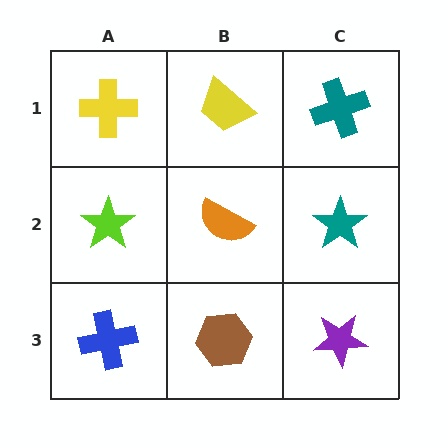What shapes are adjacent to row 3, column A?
A lime star (row 2, column A), a brown hexagon (row 3, column B).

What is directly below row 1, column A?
A lime star.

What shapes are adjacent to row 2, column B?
A yellow trapezoid (row 1, column B), a brown hexagon (row 3, column B), a lime star (row 2, column A), a teal star (row 2, column C).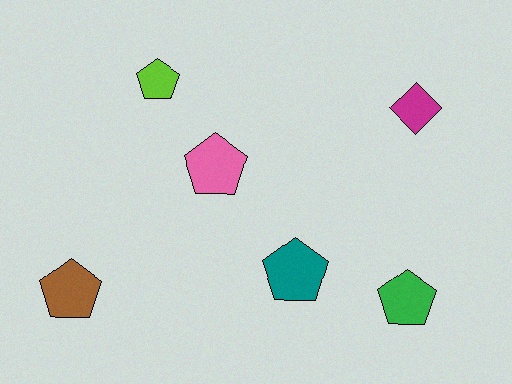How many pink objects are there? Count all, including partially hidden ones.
There is 1 pink object.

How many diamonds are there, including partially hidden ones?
There is 1 diamond.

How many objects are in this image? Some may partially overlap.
There are 6 objects.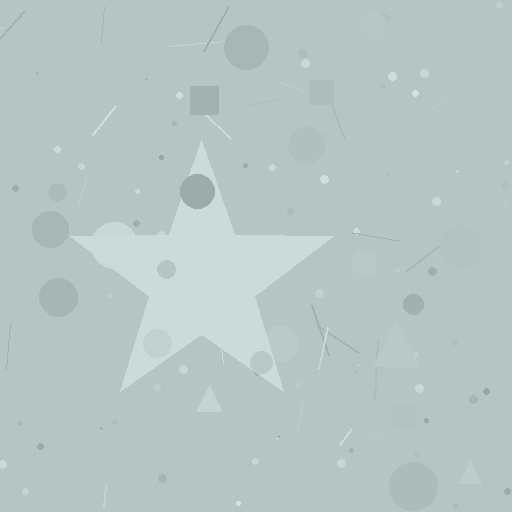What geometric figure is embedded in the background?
A star is embedded in the background.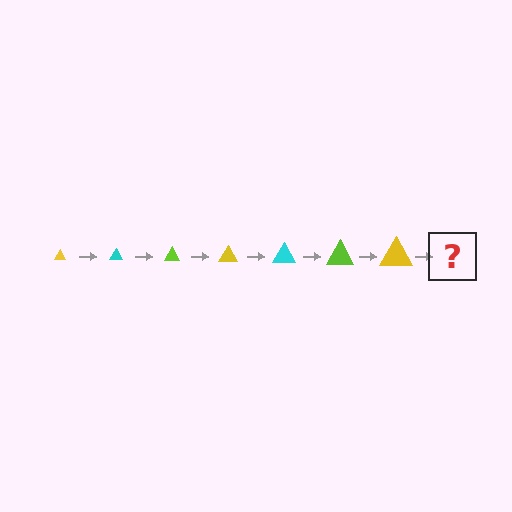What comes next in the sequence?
The next element should be a cyan triangle, larger than the previous one.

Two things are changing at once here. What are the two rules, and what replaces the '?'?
The two rules are that the triangle grows larger each step and the color cycles through yellow, cyan, and lime. The '?' should be a cyan triangle, larger than the previous one.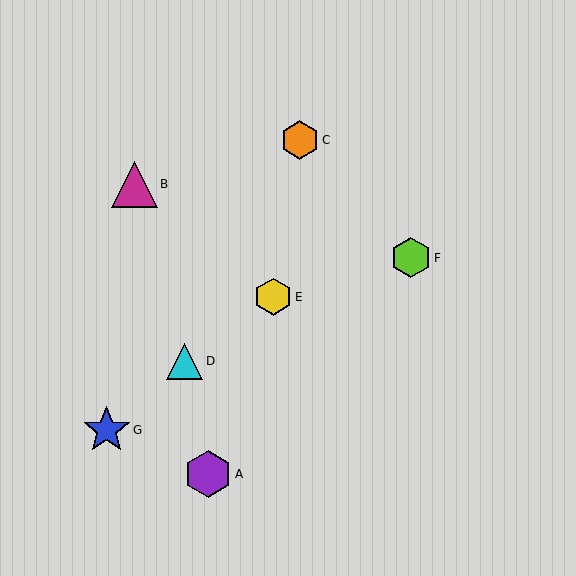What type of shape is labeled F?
Shape F is a lime hexagon.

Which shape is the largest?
The blue star (labeled G) is the largest.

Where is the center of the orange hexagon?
The center of the orange hexagon is at (300, 140).